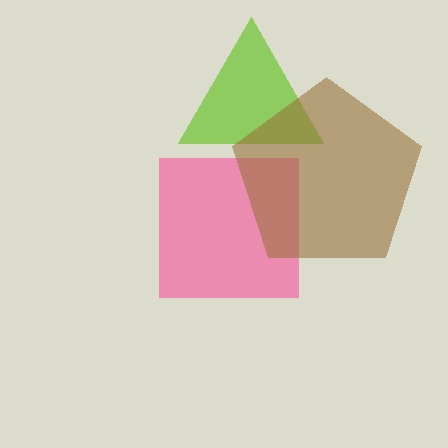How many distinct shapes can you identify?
There are 3 distinct shapes: a lime triangle, a pink square, a brown pentagon.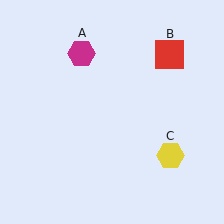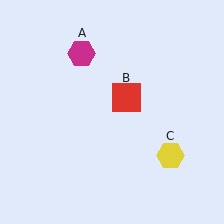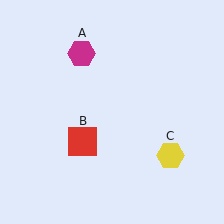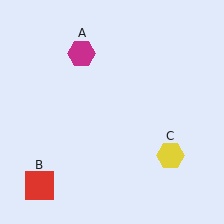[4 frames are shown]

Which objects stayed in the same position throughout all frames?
Magenta hexagon (object A) and yellow hexagon (object C) remained stationary.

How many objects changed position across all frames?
1 object changed position: red square (object B).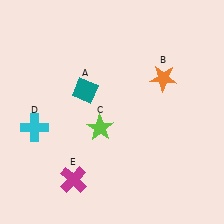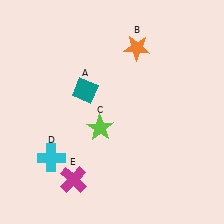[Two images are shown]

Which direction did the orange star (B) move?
The orange star (B) moved up.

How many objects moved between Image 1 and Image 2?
2 objects moved between the two images.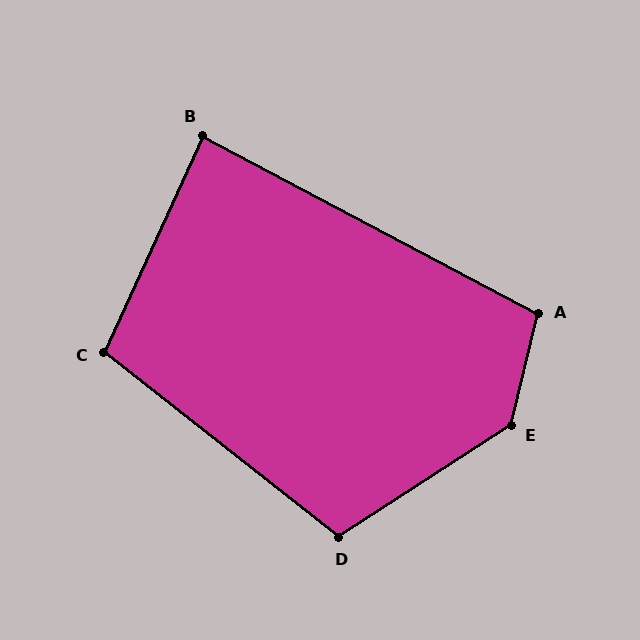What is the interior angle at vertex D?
Approximately 109 degrees (obtuse).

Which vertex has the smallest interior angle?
B, at approximately 87 degrees.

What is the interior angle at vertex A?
Approximately 104 degrees (obtuse).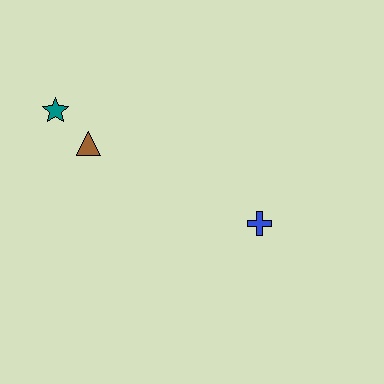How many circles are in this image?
There are no circles.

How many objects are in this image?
There are 3 objects.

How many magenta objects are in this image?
There are no magenta objects.